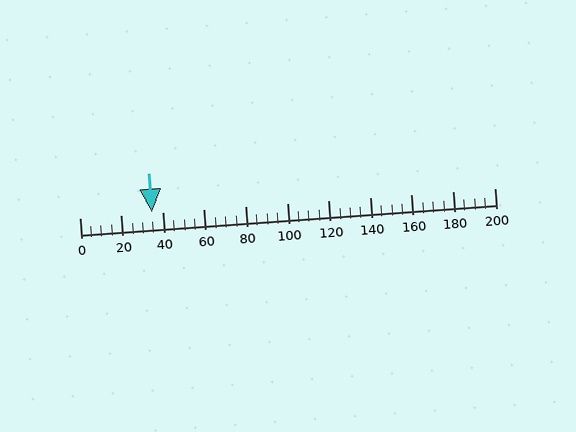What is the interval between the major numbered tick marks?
The major tick marks are spaced 20 units apart.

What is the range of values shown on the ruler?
The ruler shows values from 0 to 200.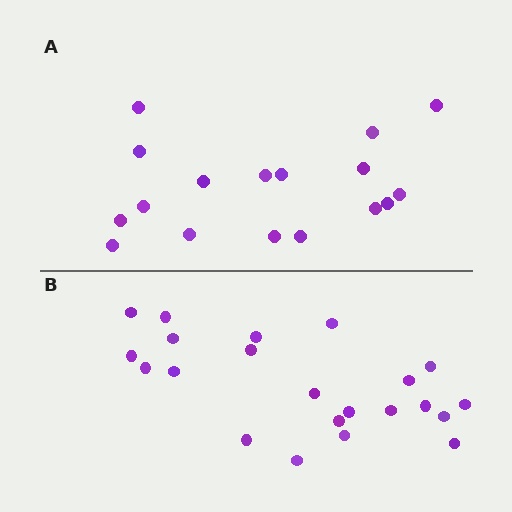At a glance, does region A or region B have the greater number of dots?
Region B (the bottom region) has more dots.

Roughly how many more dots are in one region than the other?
Region B has about 5 more dots than region A.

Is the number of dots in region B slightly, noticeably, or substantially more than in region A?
Region B has noticeably more, but not dramatically so. The ratio is roughly 1.3 to 1.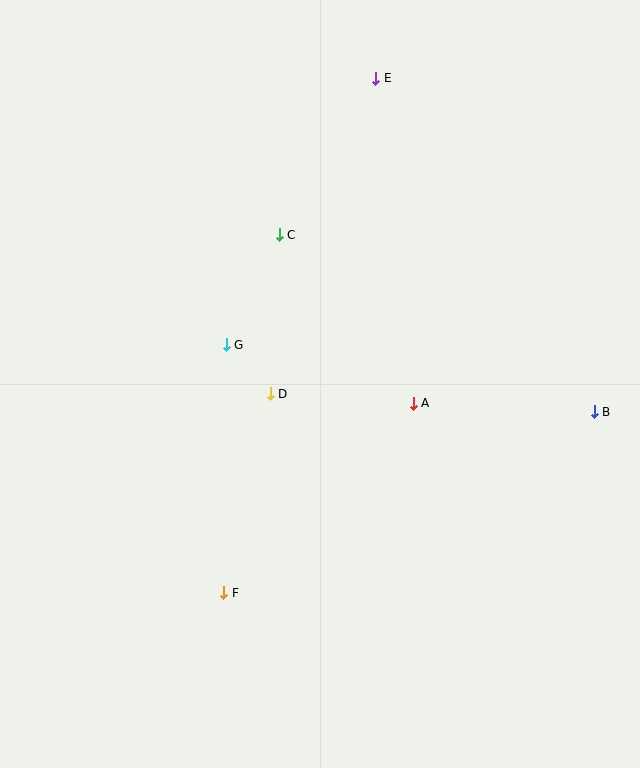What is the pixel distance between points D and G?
The distance between D and G is 66 pixels.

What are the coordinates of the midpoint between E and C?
The midpoint between E and C is at (327, 156).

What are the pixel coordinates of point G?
Point G is at (226, 345).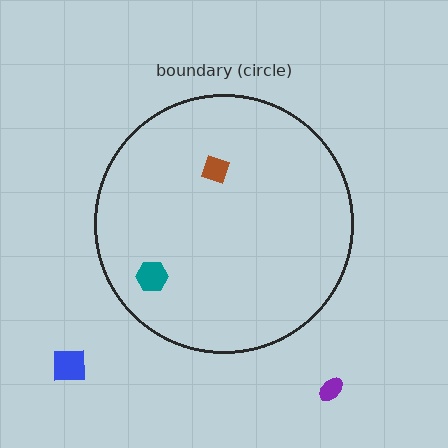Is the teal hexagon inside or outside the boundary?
Inside.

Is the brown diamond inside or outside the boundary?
Inside.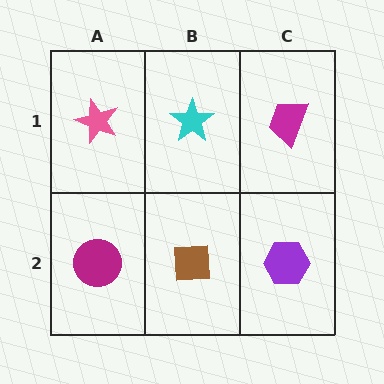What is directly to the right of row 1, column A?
A cyan star.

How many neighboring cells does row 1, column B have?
3.